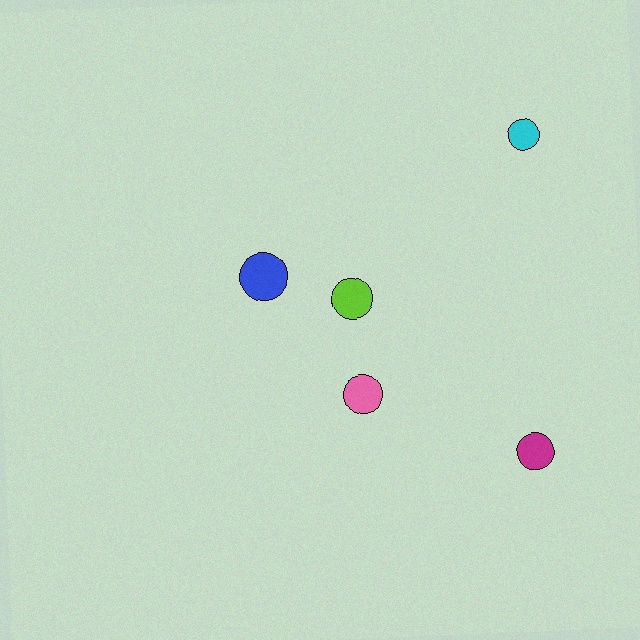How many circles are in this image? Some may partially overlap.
There are 5 circles.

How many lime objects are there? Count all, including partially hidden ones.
There is 1 lime object.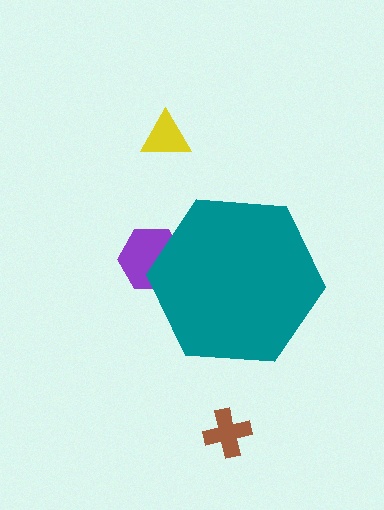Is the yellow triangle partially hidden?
No, the yellow triangle is fully visible.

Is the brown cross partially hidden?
No, the brown cross is fully visible.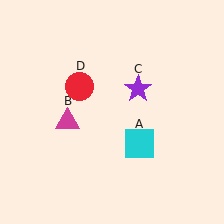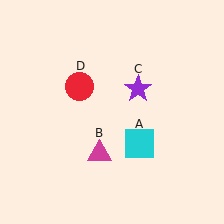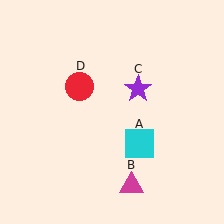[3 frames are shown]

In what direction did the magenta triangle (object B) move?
The magenta triangle (object B) moved down and to the right.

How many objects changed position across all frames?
1 object changed position: magenta triangle (object B).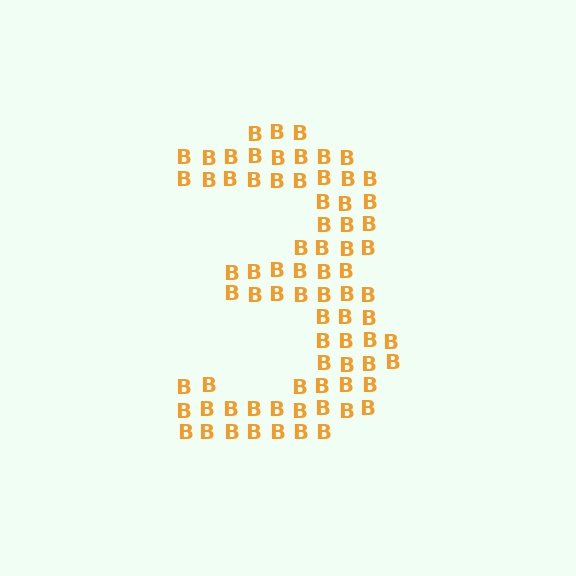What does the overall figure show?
The overall figure shows the digit 3.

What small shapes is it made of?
It is made of small letter B's.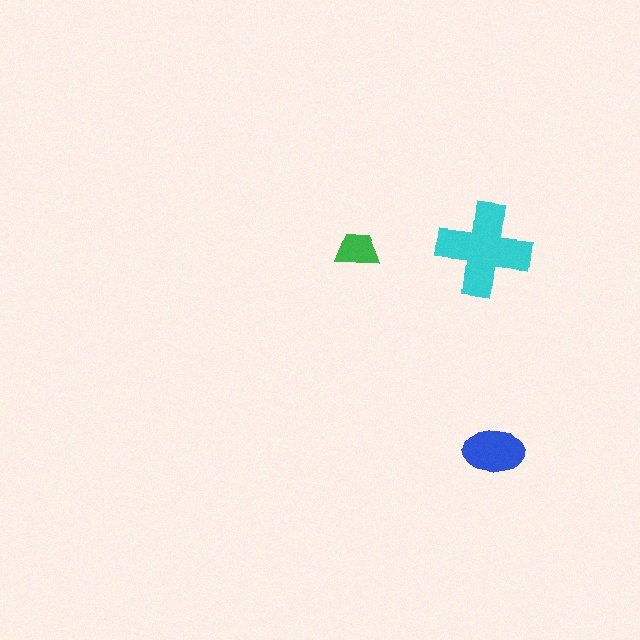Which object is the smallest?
The green trapezoid.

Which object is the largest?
The cyan cross.